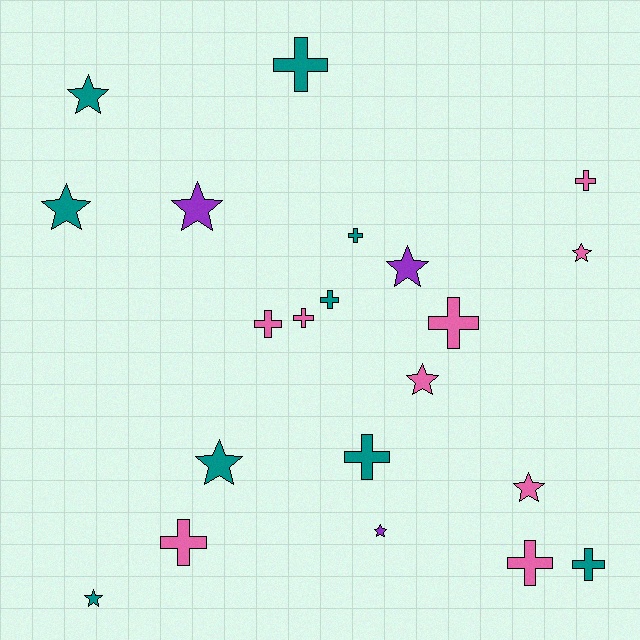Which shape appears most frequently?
Cross, with 11 objects.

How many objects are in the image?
There are 21 objects.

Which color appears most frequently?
Pink, with 9 objects.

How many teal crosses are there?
There are 5 teal crosses.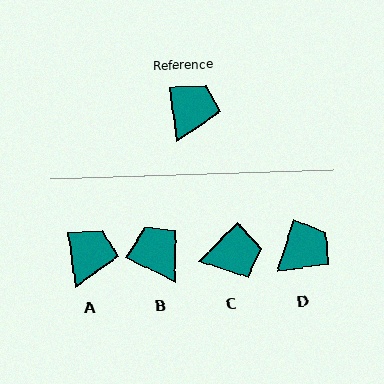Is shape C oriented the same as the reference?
No, it is off by about 53 degrees.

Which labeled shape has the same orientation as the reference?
A.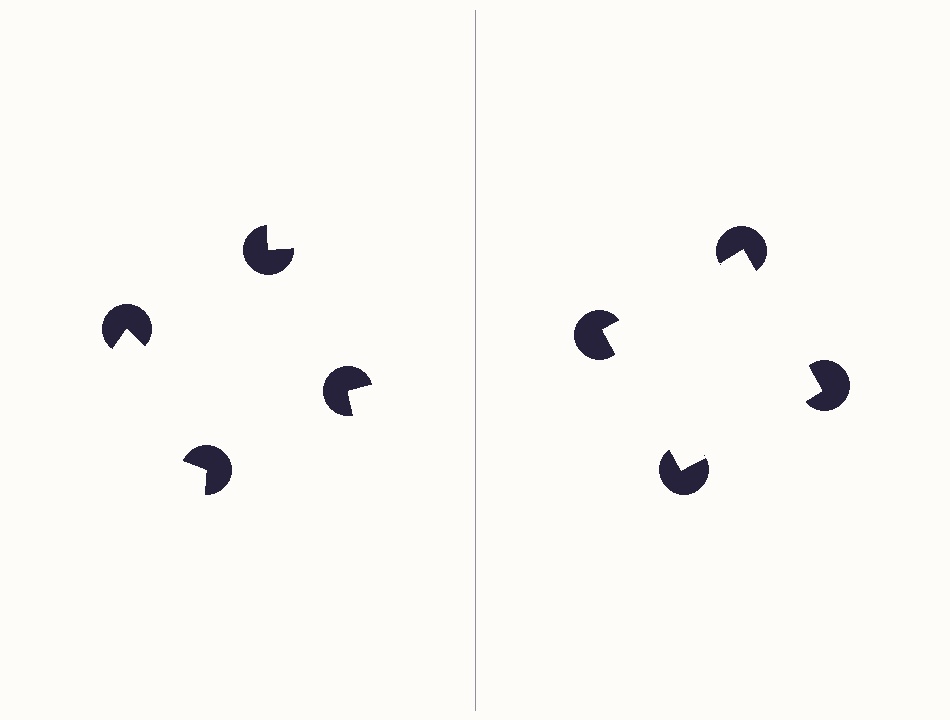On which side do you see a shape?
An illusory square appears on the right side. On the left side the wedge cuts are rotated, so no coherent shape forms.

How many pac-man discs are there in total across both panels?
8 — 4 on each side.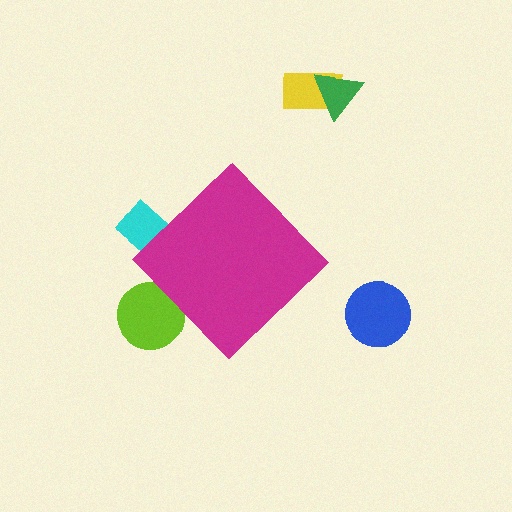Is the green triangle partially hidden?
No, the green triangle is fully visible.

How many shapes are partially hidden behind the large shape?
2 shapes are partially hidden.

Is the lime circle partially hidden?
Yes, the lime circle is partially hidden behind the magenta diamond.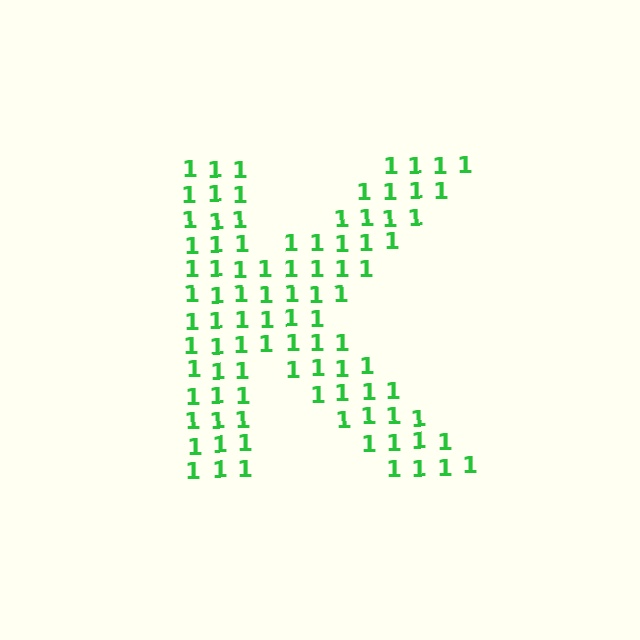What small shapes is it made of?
It is made of small digit 1's.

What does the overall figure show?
The overall figure shows the letter K.